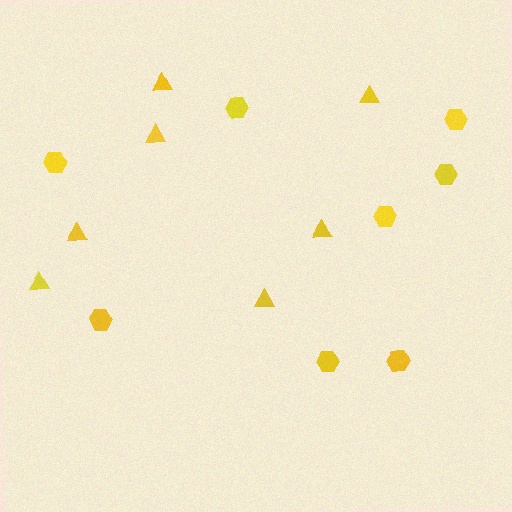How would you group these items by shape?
There are 2 groups: one group of triangles (7) and one group of hexagons (8).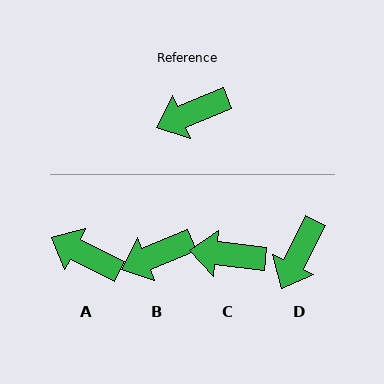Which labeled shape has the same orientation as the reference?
B.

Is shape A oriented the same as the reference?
No, it is off by about 49 degrees.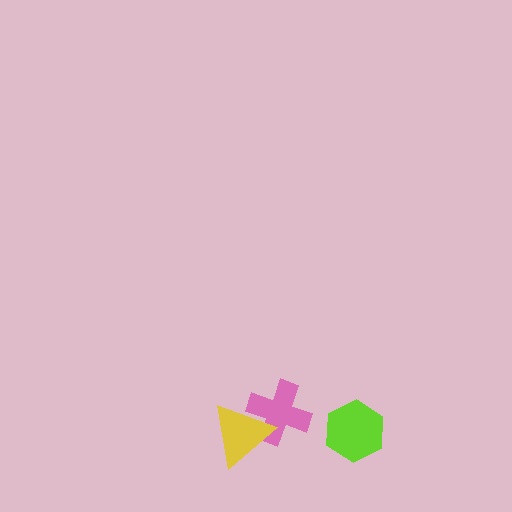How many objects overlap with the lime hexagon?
0 objects overlap with the lime hexagon.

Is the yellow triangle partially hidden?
No, no other shape covers it.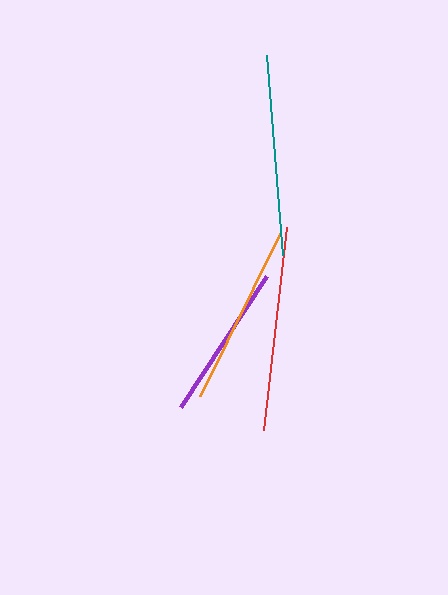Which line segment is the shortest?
The purple line is the shortest at approximately 157 pixels.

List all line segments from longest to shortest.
From longest to shortest: red, teal, orange, purple.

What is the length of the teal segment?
The teal segment is approximately 200 pixels long.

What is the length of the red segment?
The red segment is approximately 204 pixels long.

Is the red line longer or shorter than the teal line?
The red line is longer than the teal line.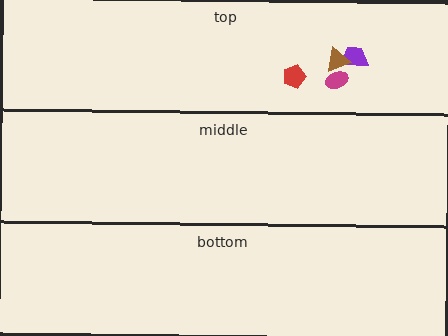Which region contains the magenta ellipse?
The top region.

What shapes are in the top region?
The purple trapezoid, the red pentagon, the brown triangle, the magenta ellipse.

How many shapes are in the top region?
4.